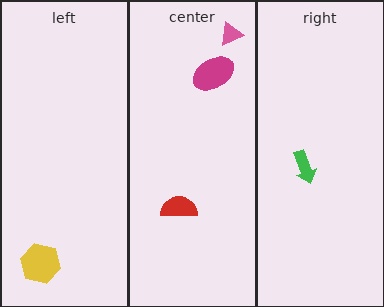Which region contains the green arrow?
The right region.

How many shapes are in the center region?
3.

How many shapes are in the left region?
1.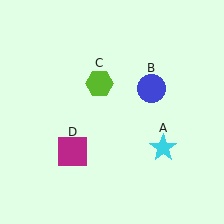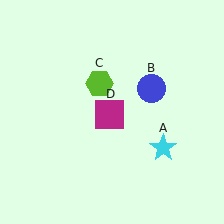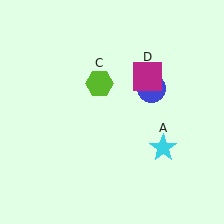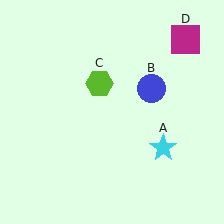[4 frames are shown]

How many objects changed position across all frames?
1 object changed position: magenta square (object D).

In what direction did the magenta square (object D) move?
The magenta square (object D) moved up and to the right.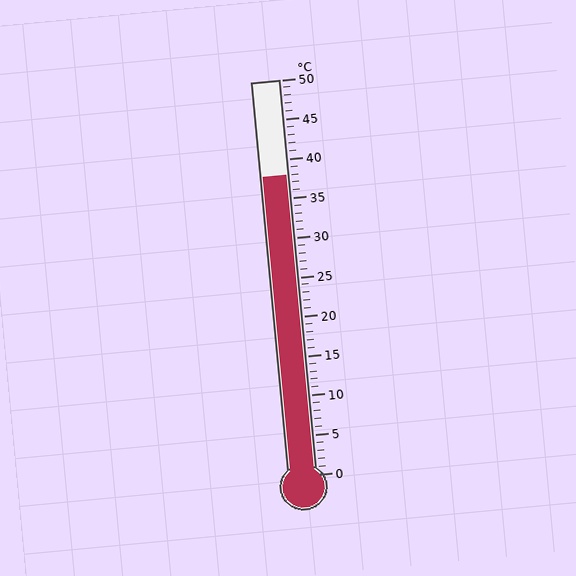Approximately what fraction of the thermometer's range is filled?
The thermometer is filled to approximately 75% of its range.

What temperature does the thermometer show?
The thermometer shows approximately 38°C.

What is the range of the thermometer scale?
The thermometer scale ranges from 0°C to 50°C.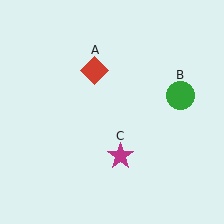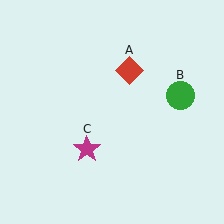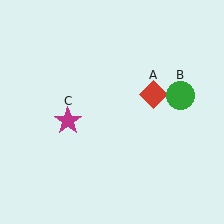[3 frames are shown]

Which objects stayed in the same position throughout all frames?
Green circle (object B) remained stationary.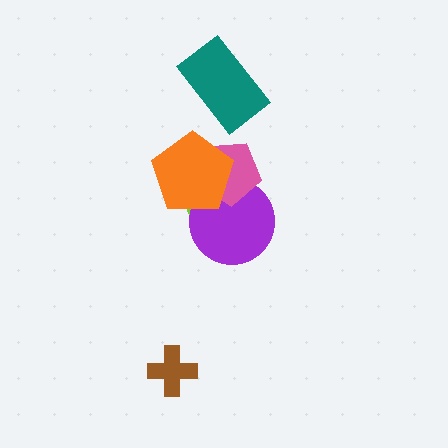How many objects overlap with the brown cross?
0 objects overlap with the brown cross.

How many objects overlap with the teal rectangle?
0 objects overlap with the teal rectangle.